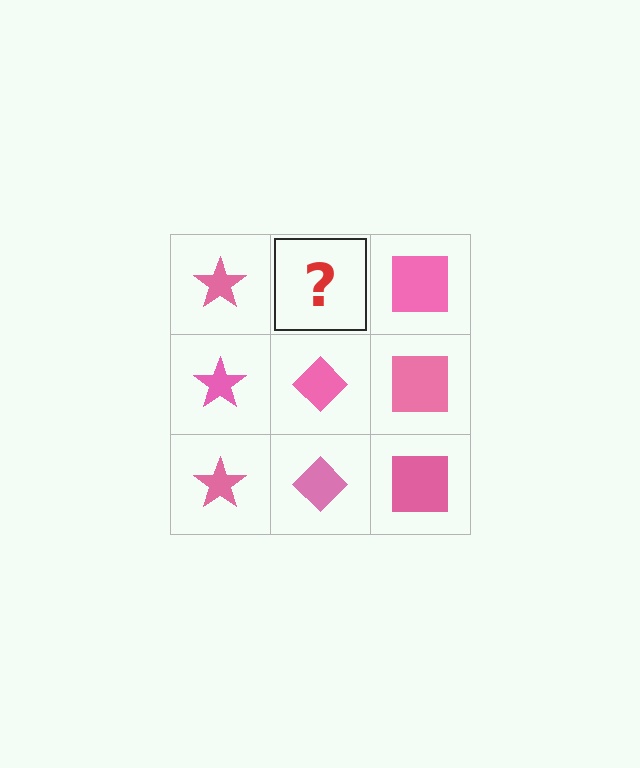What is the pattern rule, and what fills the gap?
The rule is that each column has a consistent shape. The gap should be filled with a pink diamond.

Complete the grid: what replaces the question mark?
The question mark should be replaced with a pink diamond.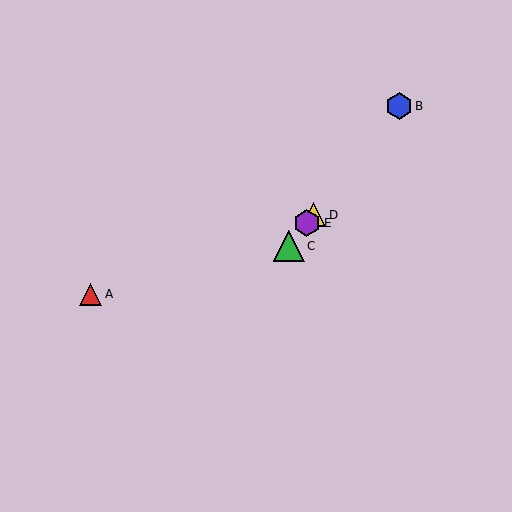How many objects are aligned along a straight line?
4 objects (B, C, D, E) are aligned along a straight line.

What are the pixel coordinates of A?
Object A is at (91, 294).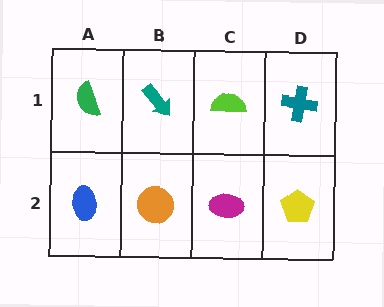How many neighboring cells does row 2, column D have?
2.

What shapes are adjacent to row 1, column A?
A blue ellipse (row 2, column A), a teal arrow (row 1, column B).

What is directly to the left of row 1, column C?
A teal arrow.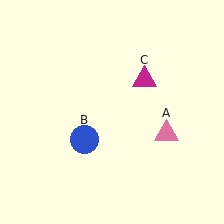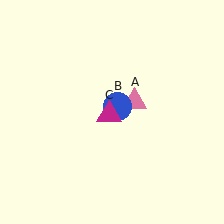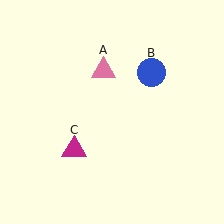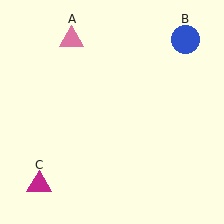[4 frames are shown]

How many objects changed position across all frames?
3 objects changed position: pink triangle (object A), blue circle (object B), magenta triangle (object C).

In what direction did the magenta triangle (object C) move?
The magenta triangle (object C) moved down and to the left.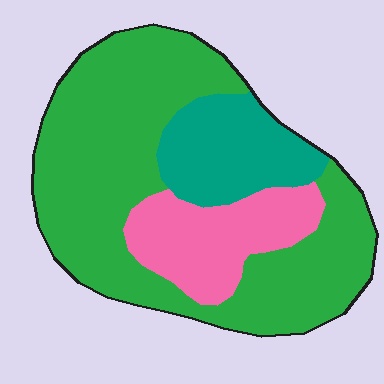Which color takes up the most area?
Green, at roughly 65%.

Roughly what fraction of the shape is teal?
Teal covers 18% of the shape.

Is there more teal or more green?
Green.